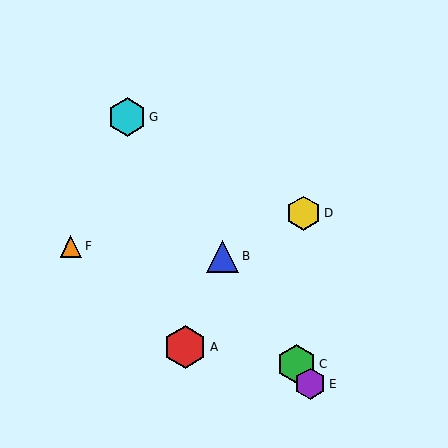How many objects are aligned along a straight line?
4 objects (B, C, E, G) are aligned along a straight line.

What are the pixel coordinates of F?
Object F is at (71, 246).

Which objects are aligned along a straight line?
Objects B, C, E, G are aligned along a straight line.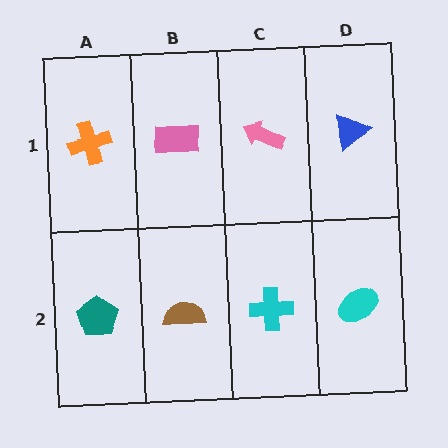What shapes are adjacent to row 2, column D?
A blue triangle (row 1, column D), a cyan cross (row 2, column C).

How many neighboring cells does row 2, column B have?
3.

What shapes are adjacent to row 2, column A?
An orange cross (row 1, column A), a brown semicircle (row 2, column B).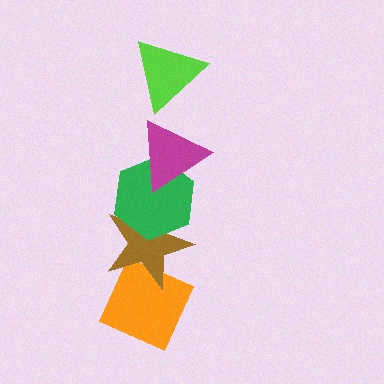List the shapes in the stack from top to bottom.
From top to bottom: the lime triangle, the magenta triangle, the green hexagon, the brown star, the orange diamond.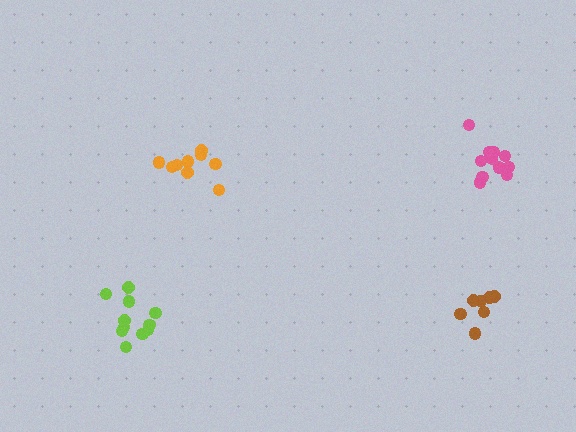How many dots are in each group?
Group 1: 9 dots, Group 2: 11 dots, Group 3: 7 dots, Group 4: 11 dots (38 total).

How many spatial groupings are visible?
There are 4 spatial groupings.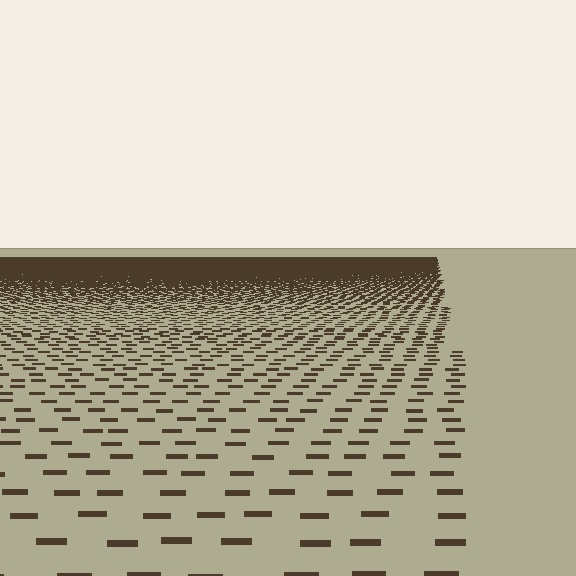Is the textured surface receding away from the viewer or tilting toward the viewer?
The surface is receding away from the viewer. Texture elements get smaller and denser toward the top.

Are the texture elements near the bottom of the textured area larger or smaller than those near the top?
Larger. Near the bottom, elements are closer to the viewer and appear at a bigger on-screen size.